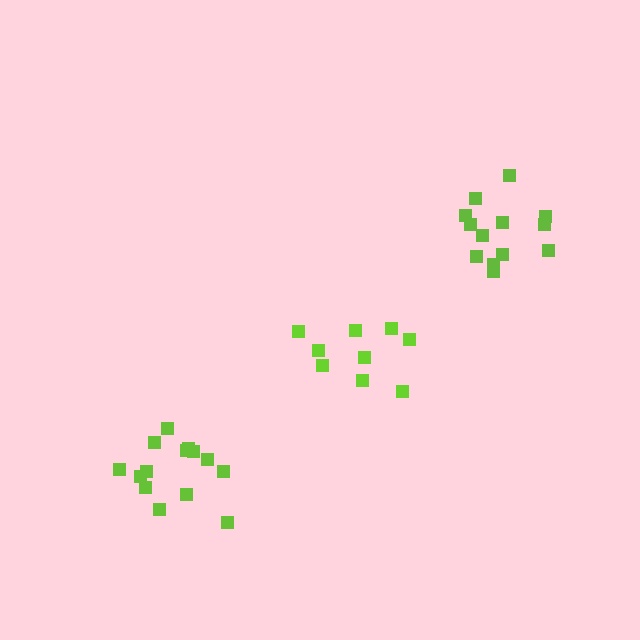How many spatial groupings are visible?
There are 3 spatial groupings.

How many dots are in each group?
Group 1: 9 dots, Group 2: 13 dots, Group 3: 14 dots (36 total).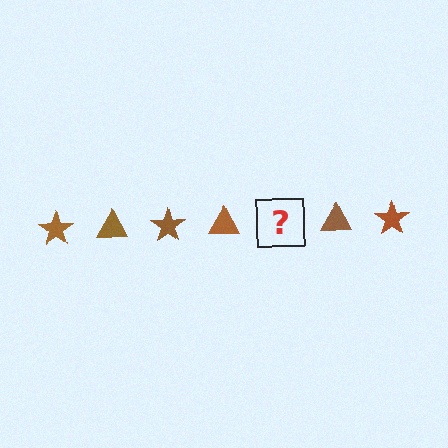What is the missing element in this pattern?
The missing element is a brown star.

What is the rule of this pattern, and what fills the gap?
The rule is that the pattern cycles through star, triangle shapes in brown. The gap should be filled with a brown star.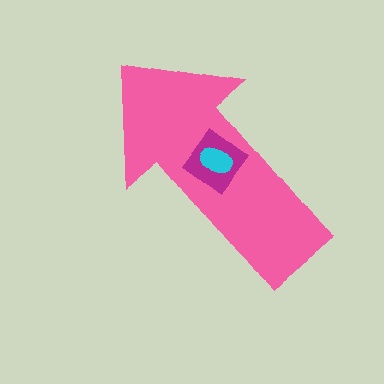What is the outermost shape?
The pink arrow.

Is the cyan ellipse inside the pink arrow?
Yes.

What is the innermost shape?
The cyan ellipse.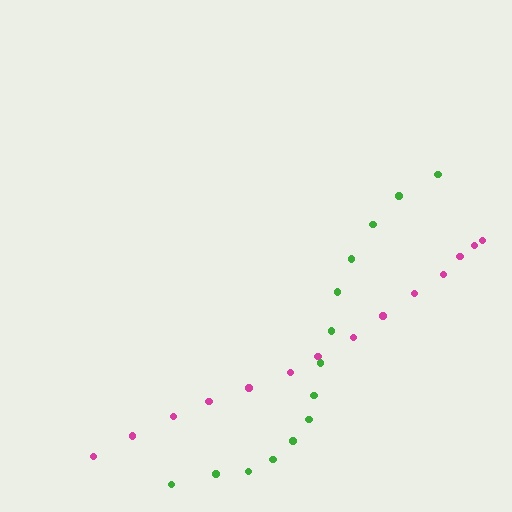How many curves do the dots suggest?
There are 2 distinct paths.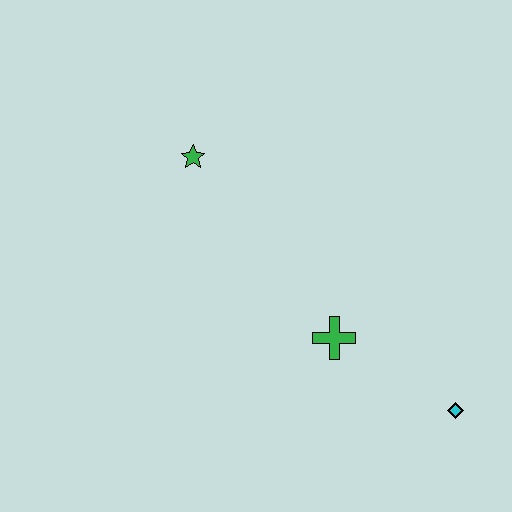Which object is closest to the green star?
The green cross is closest to the green star.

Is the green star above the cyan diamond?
Yes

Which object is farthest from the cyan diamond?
The green star is farthest from the cyan diamond.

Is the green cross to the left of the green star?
No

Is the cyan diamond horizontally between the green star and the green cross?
No